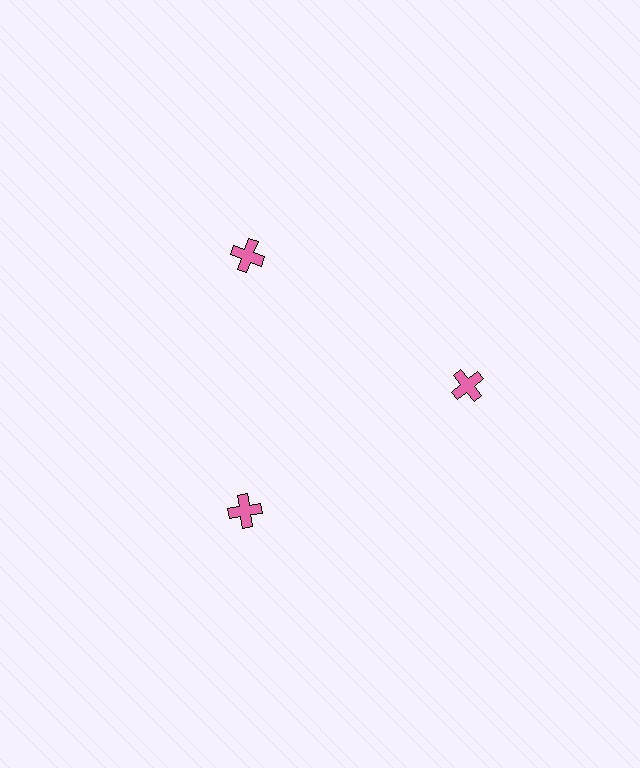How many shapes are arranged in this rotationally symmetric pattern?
There are 3 shapes, arranged in 3 groups of 1.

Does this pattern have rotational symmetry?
Yes, this pattern has 3-fold rotational symmetry. It looks the same after rotating 120 degrees around the center.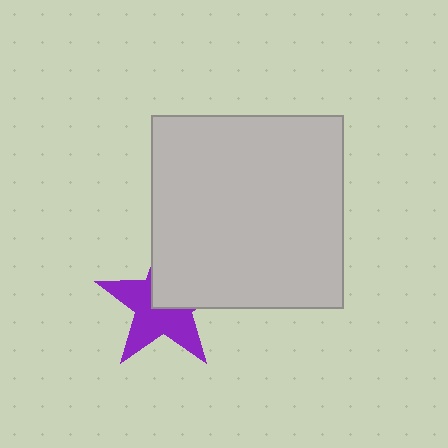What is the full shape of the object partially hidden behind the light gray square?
The partially hidden object is a purple star.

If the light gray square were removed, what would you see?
You would see the complete purple star.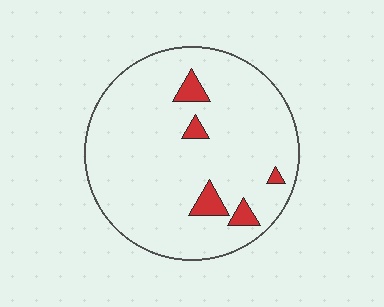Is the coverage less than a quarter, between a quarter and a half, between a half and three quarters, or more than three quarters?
Less than a quarter.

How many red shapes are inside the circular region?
5.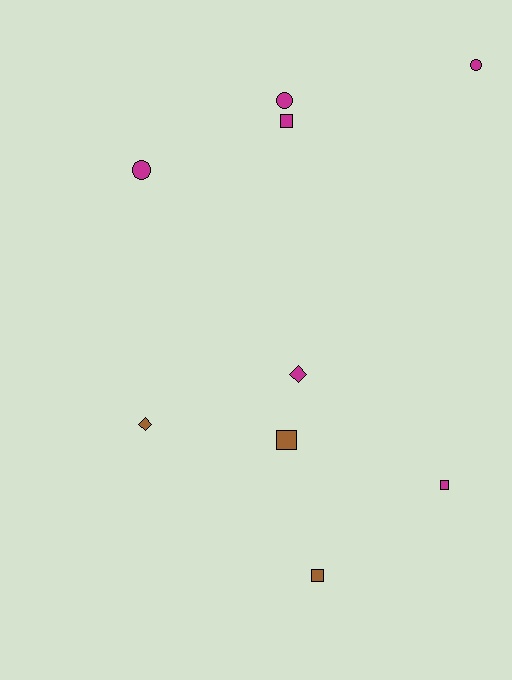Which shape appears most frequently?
Square, with 4 objects.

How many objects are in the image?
There are 9 objects.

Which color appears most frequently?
Magenta, with 6 objects.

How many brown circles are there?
There are no brown circles.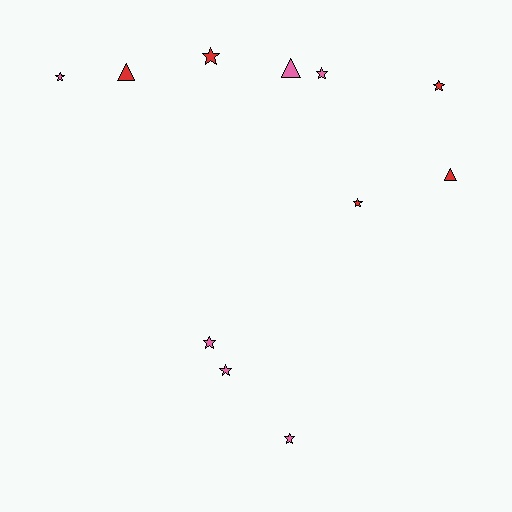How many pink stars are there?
There are 5 pink stars.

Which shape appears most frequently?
Star, with 8 objects.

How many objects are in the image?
There are 11 objects.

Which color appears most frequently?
Pink, with 6 objects.